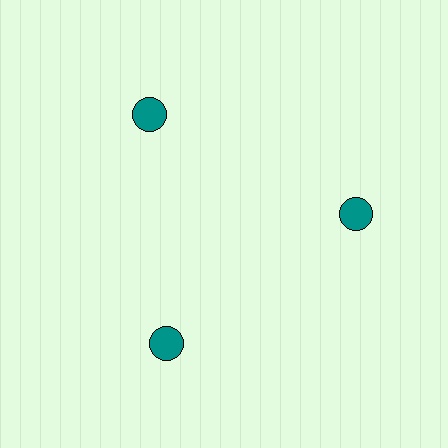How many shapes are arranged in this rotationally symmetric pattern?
There are 3 shapes, arranged in 3 groups of 1.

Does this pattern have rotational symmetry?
Yes, this pattern has 3-fold rotational symmetry. It looks the same after rotating 120 degrees around the center.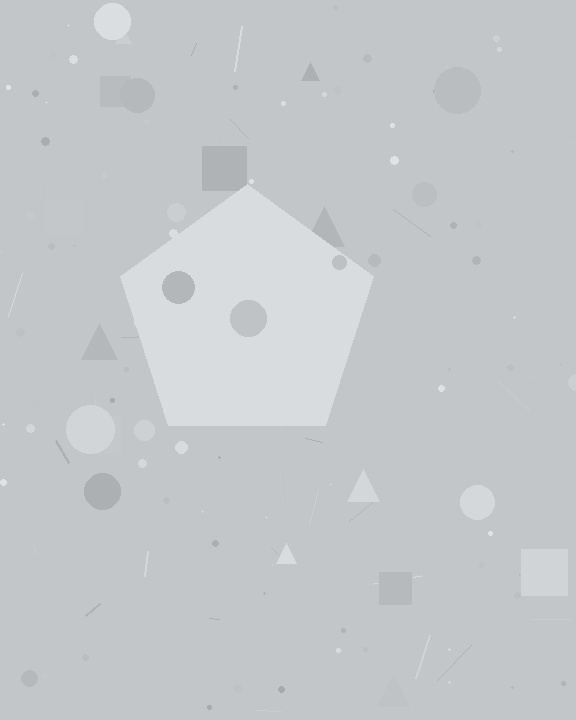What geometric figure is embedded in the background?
A pentagon is embedded in the background.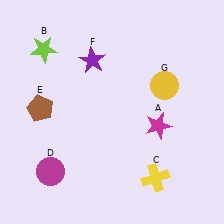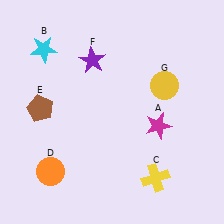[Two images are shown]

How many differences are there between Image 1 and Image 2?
There are 2 differences between the two images.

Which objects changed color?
B changed from lime to cyan. D changed from magenta to orange.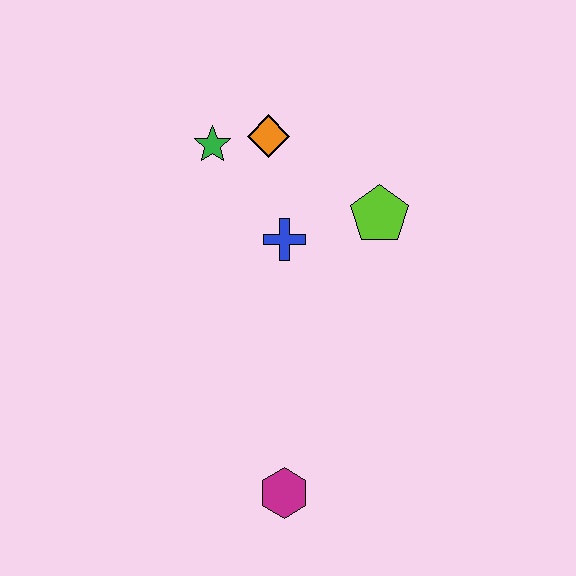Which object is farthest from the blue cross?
The magenta hexagon is farthest from the blue cross.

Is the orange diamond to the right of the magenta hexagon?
No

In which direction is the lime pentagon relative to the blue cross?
The lime pentagon is to the right of the blue cross.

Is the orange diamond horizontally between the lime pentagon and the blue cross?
No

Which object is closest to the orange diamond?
The green star is closest to the orange diamond.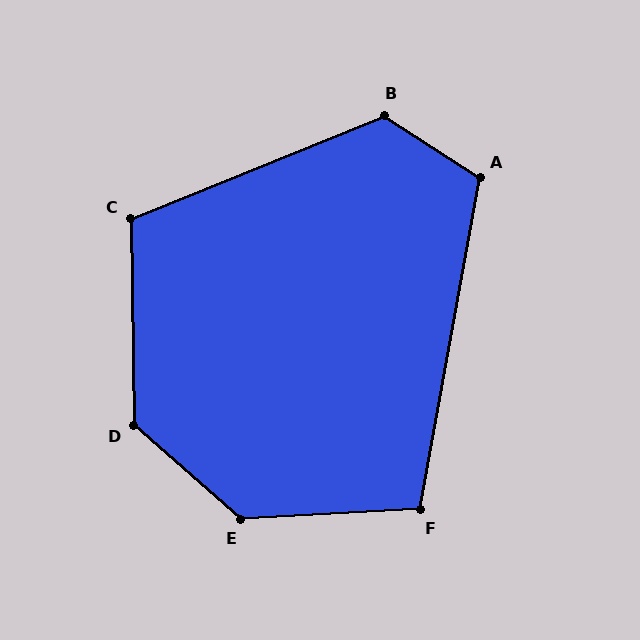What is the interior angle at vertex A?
Approximately 113 degrees (obtuse).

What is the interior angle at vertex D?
Approximately 132 degrees (obtuse).